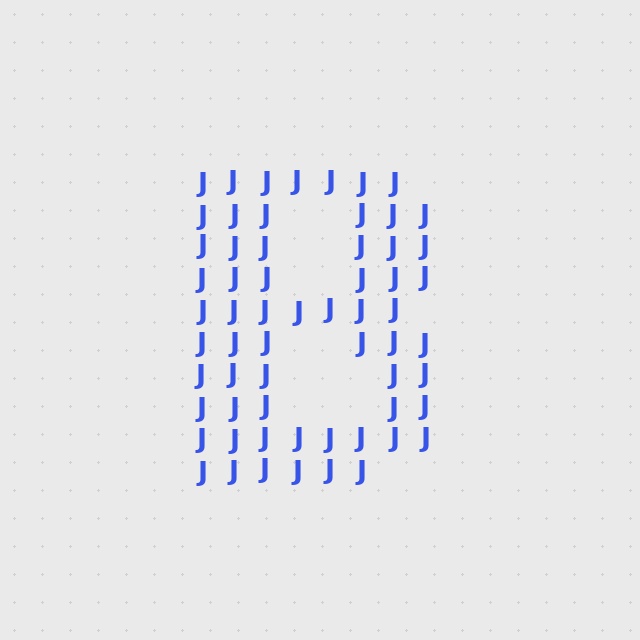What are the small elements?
The small elements are letter J's.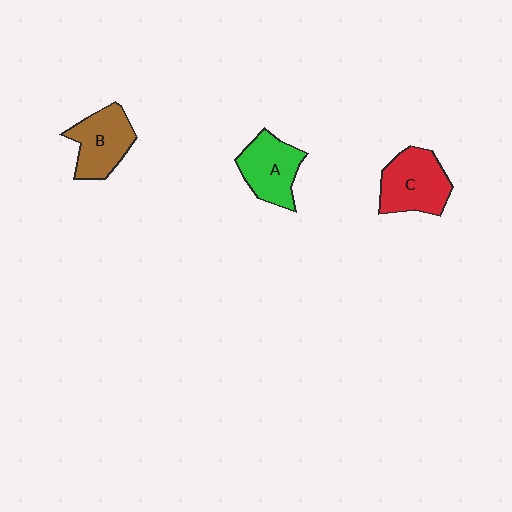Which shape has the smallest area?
Shape A (green).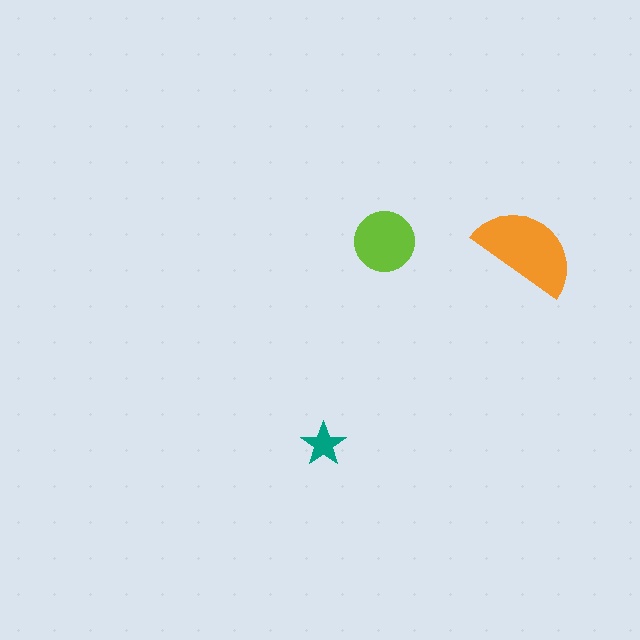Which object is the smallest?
The teal star.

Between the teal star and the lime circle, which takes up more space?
The lime circle.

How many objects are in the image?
There are 3 objects in the image.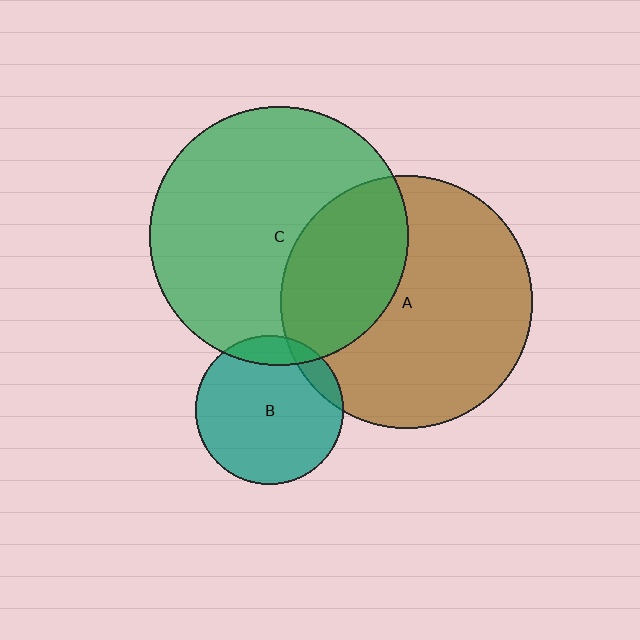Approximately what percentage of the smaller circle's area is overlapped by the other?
Approximately 10%.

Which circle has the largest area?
Circle C (green).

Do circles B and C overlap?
Yes.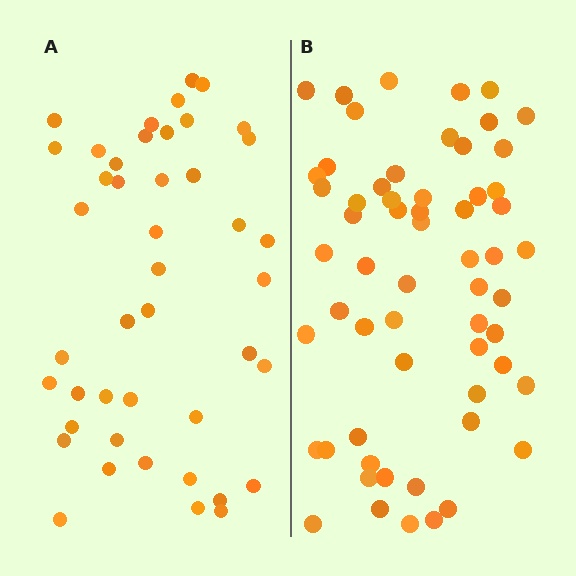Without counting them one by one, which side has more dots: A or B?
Region B (the right region) has more dots.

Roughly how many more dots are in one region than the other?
Region B has approximately 15 more dots than region A.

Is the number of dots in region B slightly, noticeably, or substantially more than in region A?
Region B has noticeably more, but not dramatically so. The ratio is roughly 1.4 to 1.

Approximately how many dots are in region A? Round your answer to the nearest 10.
About 40 dots. (The exact count is 44, which rounds to 40.)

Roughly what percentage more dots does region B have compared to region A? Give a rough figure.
About 35% more.